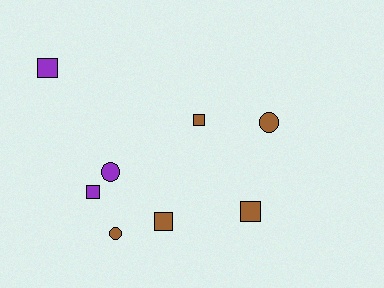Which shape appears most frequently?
Square, with 5 objects.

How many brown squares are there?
There are 3 brown squares.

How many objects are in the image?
There are 8 objects.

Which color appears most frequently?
Brown, with 5 objects.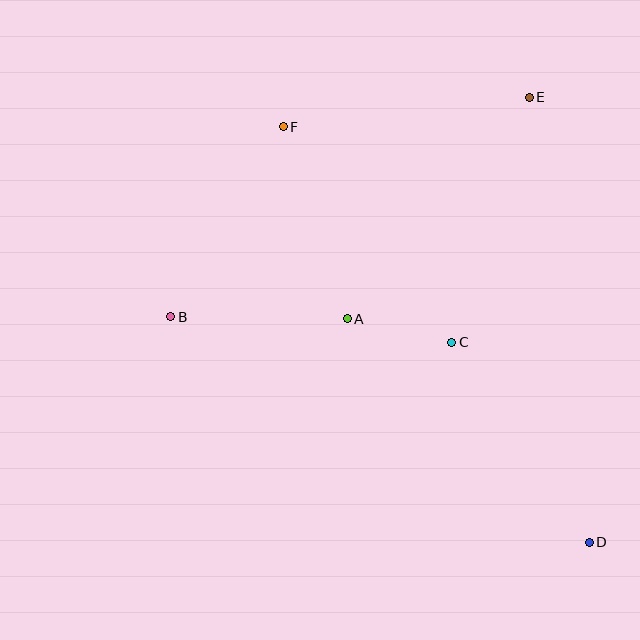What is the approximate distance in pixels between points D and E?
The distance between D and E is approximately 449 pixels.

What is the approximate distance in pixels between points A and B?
The distance between A and B is approximately 176 pixels.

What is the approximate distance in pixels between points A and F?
The distance between A and F is approximately 203 pixels.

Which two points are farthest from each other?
Points D and F are farthest from each other.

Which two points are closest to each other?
Points A and C are closest to each other.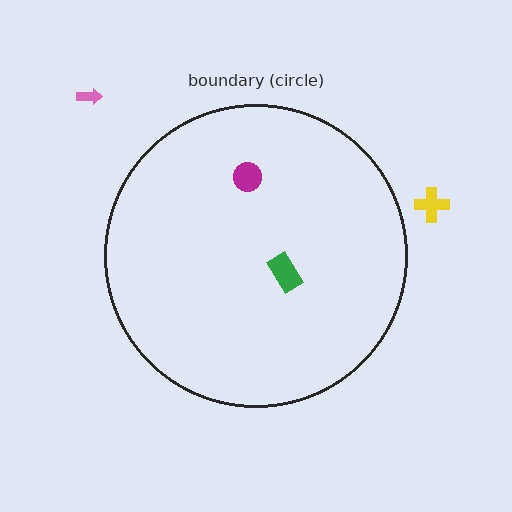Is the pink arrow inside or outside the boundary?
Outside.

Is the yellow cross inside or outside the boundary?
Outside.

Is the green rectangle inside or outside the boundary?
Inside.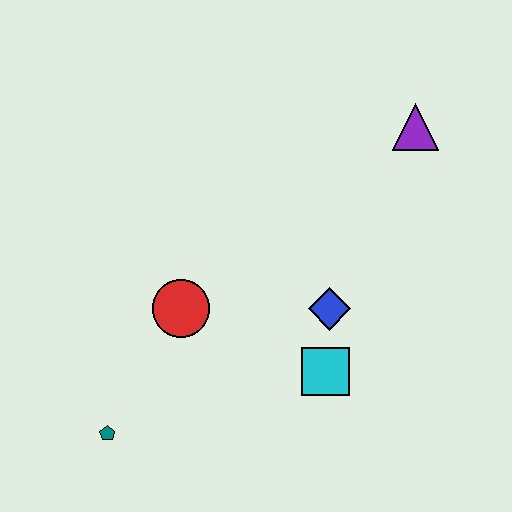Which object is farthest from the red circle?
The purple triangle is farthest from the red circle.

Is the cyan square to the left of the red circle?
No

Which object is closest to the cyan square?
The blue diamond is closest to the cyan square.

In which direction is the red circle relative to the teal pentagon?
The red circle is above the teal pentagon.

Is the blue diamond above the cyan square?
Yes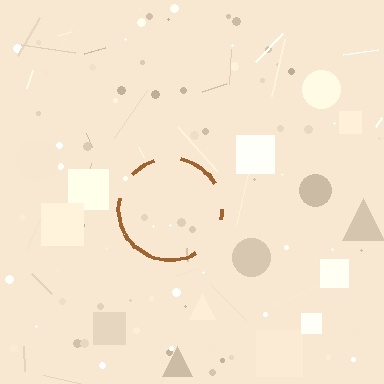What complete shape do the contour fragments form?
The contour fragments form a circle.